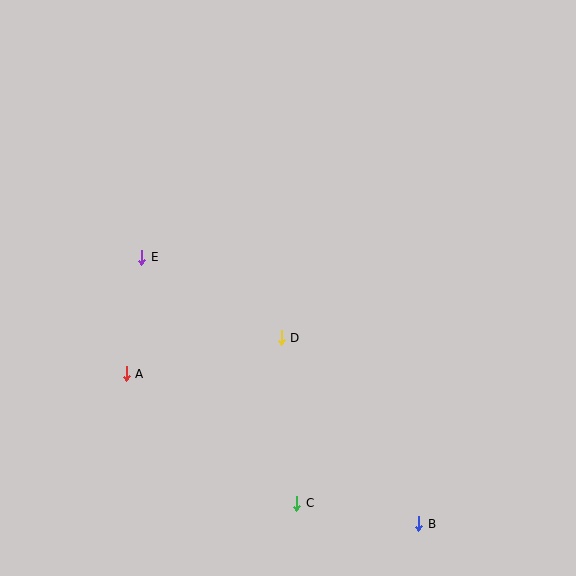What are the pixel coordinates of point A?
Point A is at (126, 374).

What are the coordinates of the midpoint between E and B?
The midpoint between E and B is at (280, 391).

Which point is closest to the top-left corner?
Point E is closest to the top-left corner.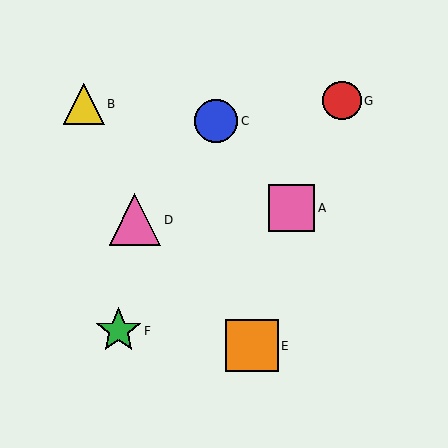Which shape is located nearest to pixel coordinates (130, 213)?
The pink triangle (labeled D) at (135, 220) is nearest to that location.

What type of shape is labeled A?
Shape A is a pink square.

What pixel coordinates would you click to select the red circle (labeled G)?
Click at (342, 101) to select the red circle G.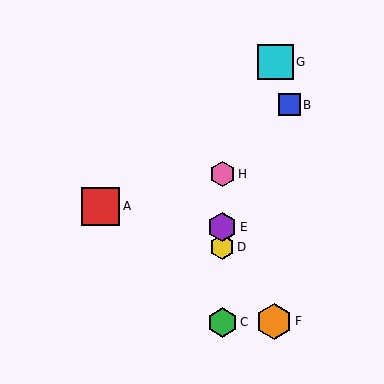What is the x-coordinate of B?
Object B is at x≈289.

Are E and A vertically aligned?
No, E is at x≈222 and A is at x≈101.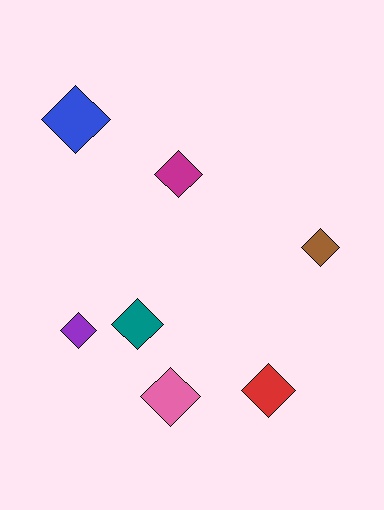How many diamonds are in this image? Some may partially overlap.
There are 7 diamonds.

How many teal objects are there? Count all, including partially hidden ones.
There is 1 teal object.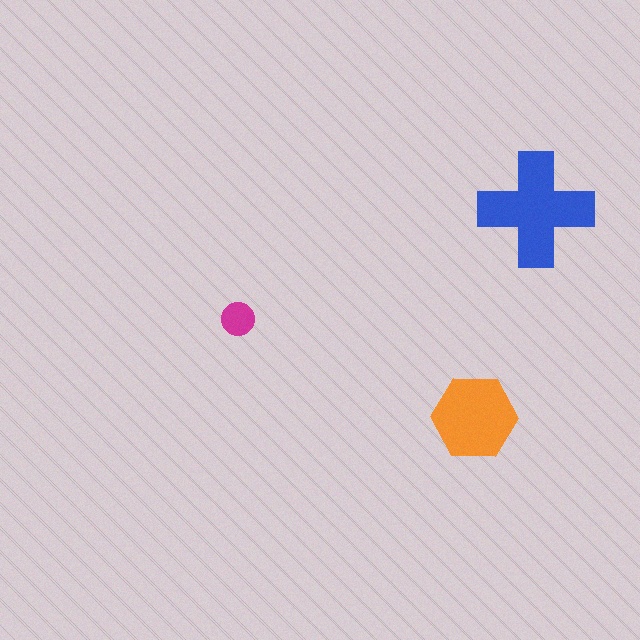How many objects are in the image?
There are 3 objects in the image.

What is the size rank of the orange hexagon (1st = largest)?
2nd.